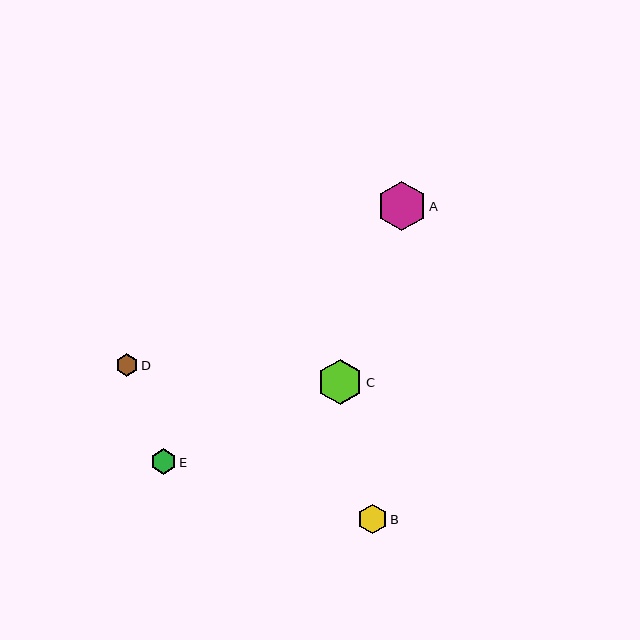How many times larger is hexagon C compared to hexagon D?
Hexagon C is approximately 2.0 times the size of hexagon D.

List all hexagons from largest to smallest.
From largest to smallest: A, C, B, E, D.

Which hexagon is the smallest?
Hexagon D is the smallest with a size of approximately 22 pixels.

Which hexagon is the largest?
Hexagon A is the largest with a size of approximately 49 pixels.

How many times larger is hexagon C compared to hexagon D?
Hexagon C is approximately 2.0 times the size of hexagon D.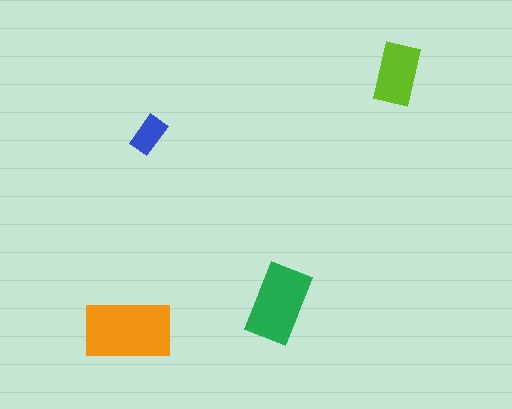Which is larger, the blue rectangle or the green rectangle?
The green one.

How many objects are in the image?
There are 4 objects in the image.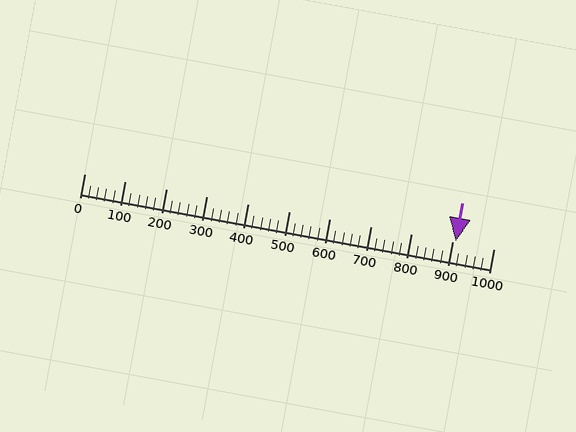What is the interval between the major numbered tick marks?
The major tick marks are spaced 100 units apart.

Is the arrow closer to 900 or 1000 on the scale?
The arrow is closer to 900.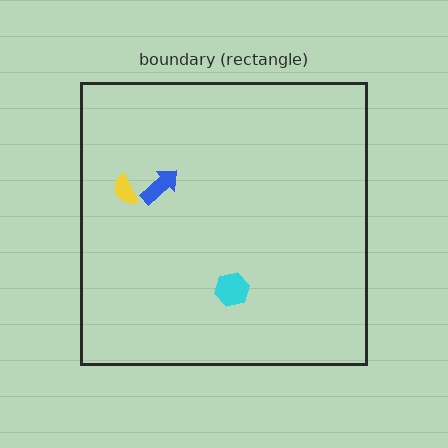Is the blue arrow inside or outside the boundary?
Inside.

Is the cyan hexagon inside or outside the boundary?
Inside.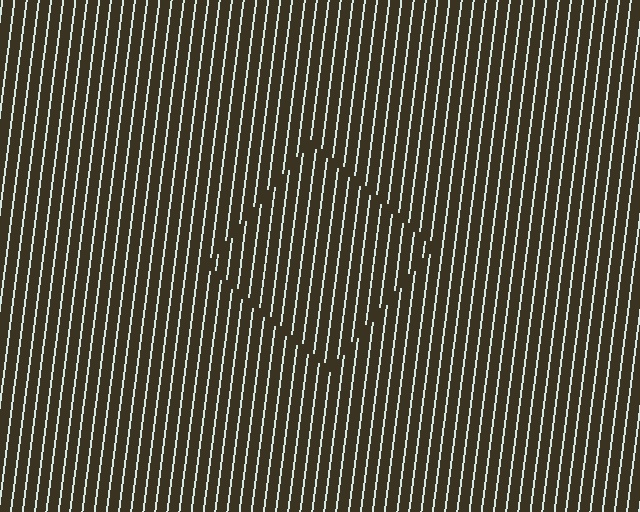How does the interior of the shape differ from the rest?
The interior of the shape contains the same grating, shifted by half a period — the contour is defined by the phase discontinuity where line-ends from the inner and outer gratings abut.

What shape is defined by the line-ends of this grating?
An illusory square. The interior of the shape contains the same grating, shifted by half a period — the contour is defined by the phase discontinuity where line-ends from the inner and outer gratings abut.